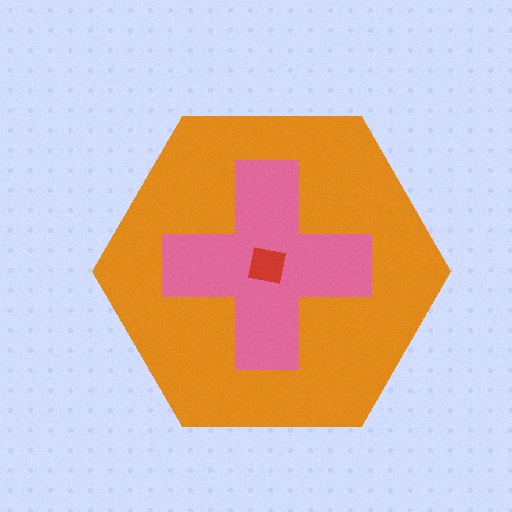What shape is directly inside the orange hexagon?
The pink cross.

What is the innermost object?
The red square.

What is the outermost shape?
The orange hexagon.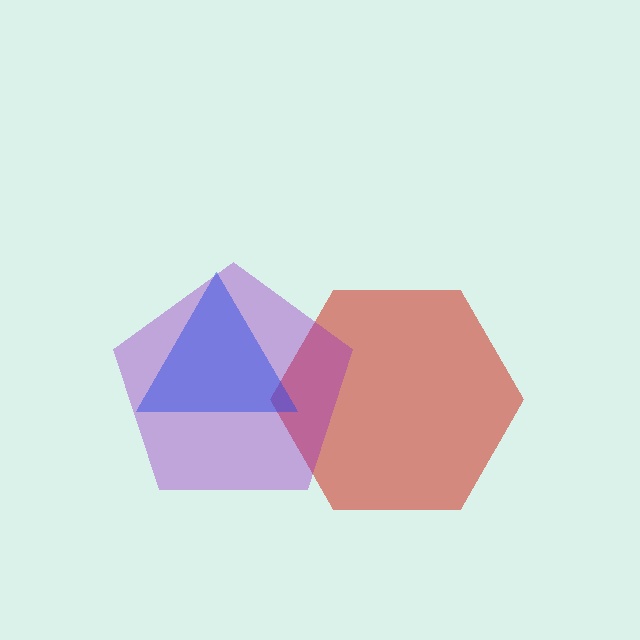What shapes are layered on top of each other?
The layered shapes are: a red hexagon, a purple pentagon, a blue triangle.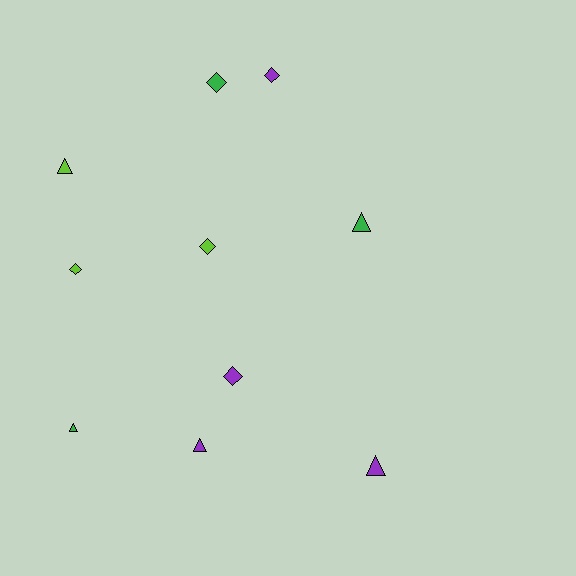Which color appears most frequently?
Purple, with 4 objects.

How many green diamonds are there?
There is 1 green diamond.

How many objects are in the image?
There are 10 objects.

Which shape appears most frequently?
Triangle, with 5 objects.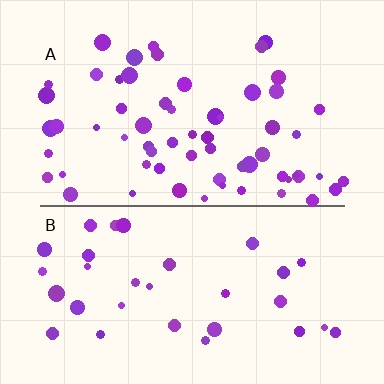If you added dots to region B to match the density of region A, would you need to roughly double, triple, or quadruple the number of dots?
Approximately double.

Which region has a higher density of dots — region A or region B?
A (the top).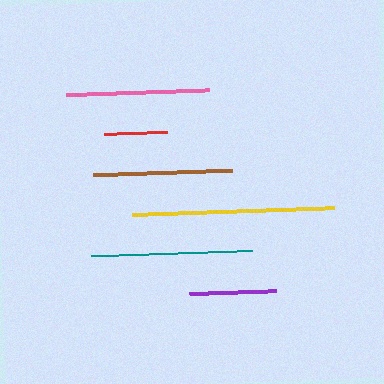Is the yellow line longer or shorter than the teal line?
The yellow line is longer than the teal line.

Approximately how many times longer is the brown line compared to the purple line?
The brown line is approximately 1.6 times the length of the purple line.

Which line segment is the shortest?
The red line is the shortest at approximately 63 pixels.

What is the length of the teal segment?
The teal segment is approximately 162 pixels long.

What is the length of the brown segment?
The brown segment is approximately 138 pixels long.